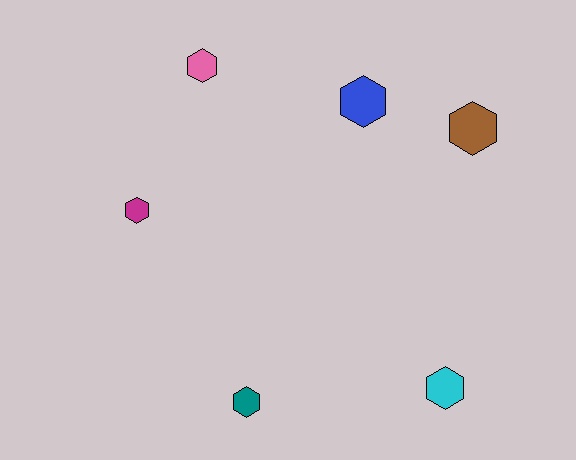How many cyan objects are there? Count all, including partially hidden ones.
There is 1 cyan object.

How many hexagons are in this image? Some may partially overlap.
There are 6 hexagons.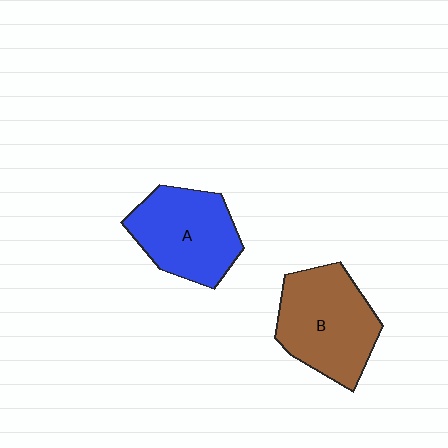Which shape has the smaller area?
Shape A (blue).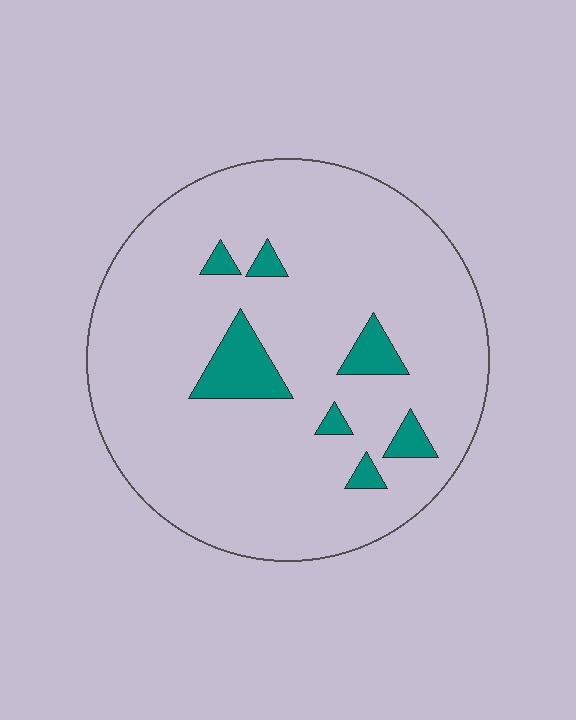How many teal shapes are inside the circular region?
7.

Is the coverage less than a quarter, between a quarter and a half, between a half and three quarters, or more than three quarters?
Less than a quarter.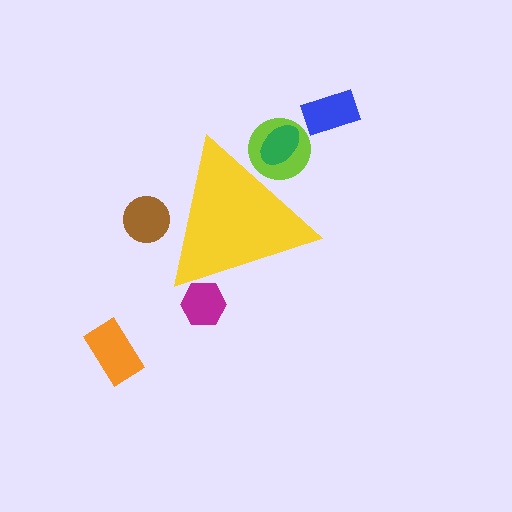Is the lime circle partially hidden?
Yes, the lime circle is partially hidden behind the yellow triangle.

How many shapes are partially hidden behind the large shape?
4 shapes are partially hidden.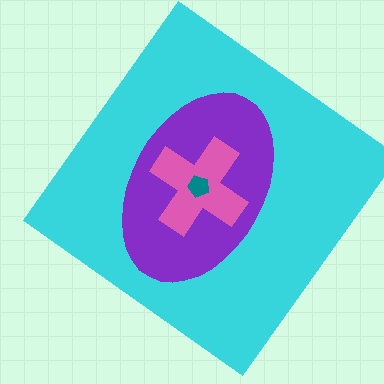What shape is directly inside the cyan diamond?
The purple ellipse.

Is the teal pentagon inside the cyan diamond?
Yes.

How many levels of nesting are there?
4.